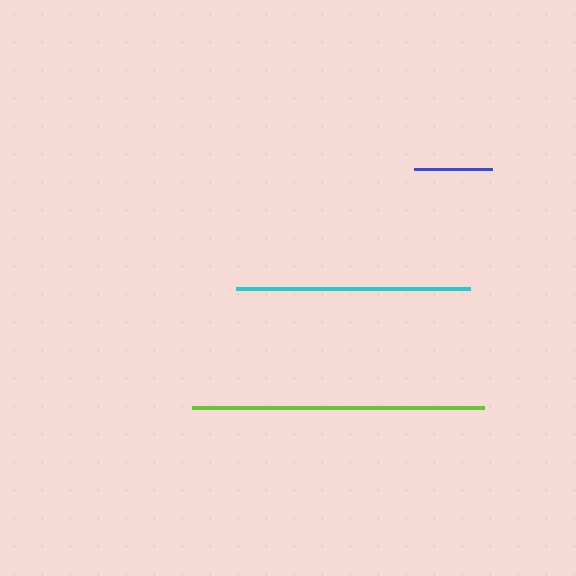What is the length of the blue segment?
The blue segment is approximately 78 pixels long.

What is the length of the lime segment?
The lime segment is approximately 292 pixels long.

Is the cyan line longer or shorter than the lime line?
The lime line is longer than the cyan line.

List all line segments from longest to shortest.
From longest to shortest: lime, cyan, blue.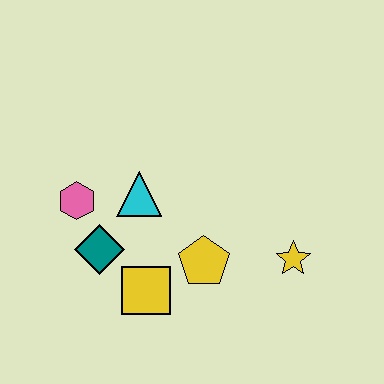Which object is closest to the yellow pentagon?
The yellow square is closest to the yellow pentagon.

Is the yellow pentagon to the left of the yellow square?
No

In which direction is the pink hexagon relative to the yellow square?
The pink hexagon is above the yellow square.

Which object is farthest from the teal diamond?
The yellow star is farthest from the teal diamond.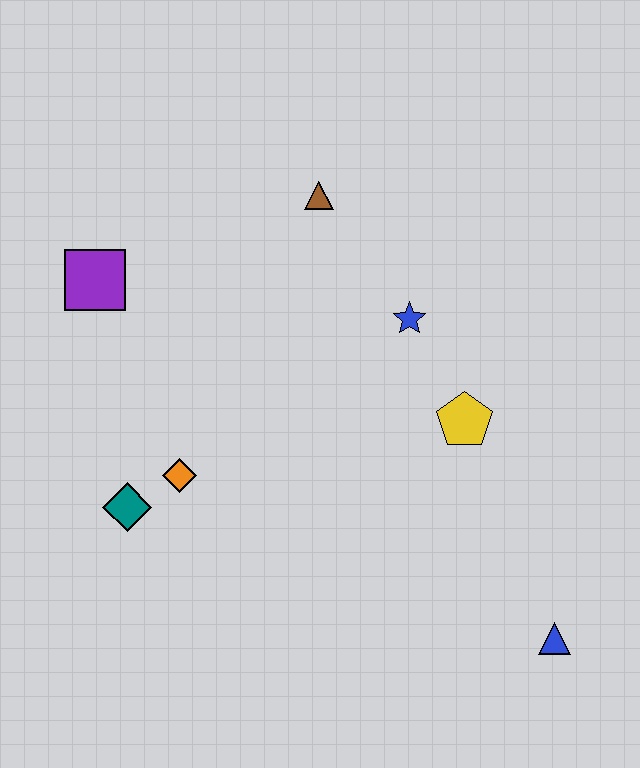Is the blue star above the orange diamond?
Yes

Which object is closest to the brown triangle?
The blue star is closest to the brown triangle.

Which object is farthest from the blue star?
The blue triangle is farthest from the blue star.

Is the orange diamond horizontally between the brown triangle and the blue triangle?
No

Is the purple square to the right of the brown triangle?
No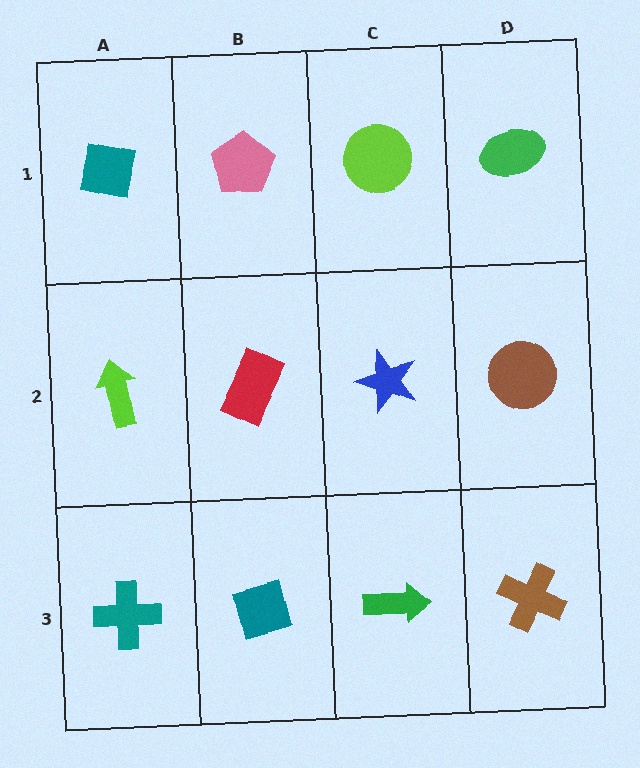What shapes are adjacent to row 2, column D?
A green ellipse (row 1, column D), a brown cross (row 3, column D), a blue star (row 2, column C).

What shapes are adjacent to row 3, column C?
A blue star (row 2, column C), a teal diamond (row 3, column B), a brown cross (row 3, column D).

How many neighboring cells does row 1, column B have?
3.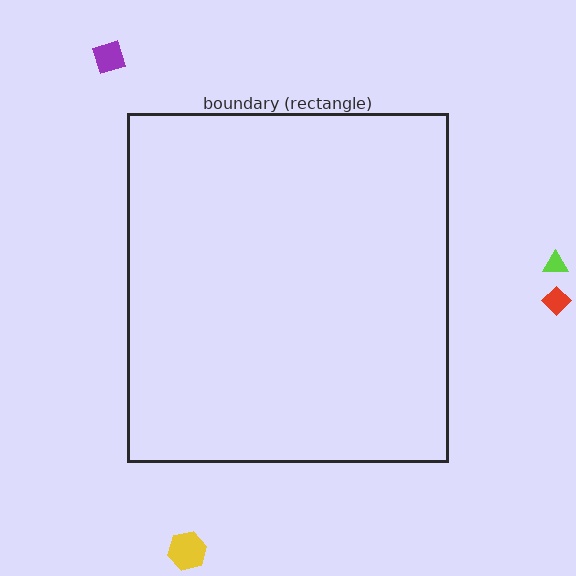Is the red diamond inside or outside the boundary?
Outside.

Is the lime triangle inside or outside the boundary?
Outside.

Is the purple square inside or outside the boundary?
Outside.